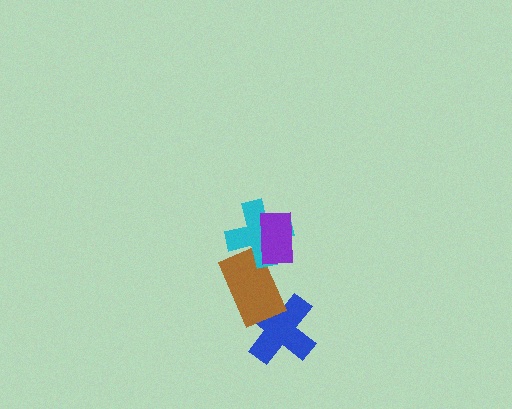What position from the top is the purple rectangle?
The purple rectangle is 1st from the top.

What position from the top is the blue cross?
The blue cross is 4th from the top.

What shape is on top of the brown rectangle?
The cyan cross is on top of the brown rectangle.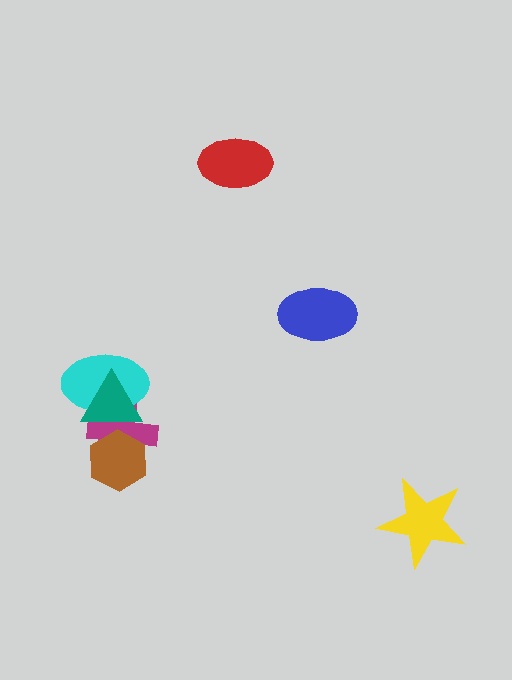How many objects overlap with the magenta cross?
3 objects overlap with the magenta cross.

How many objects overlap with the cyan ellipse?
2 objects overlap with the cyan ellipse.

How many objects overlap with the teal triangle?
3 objects overlap with the teal triangle.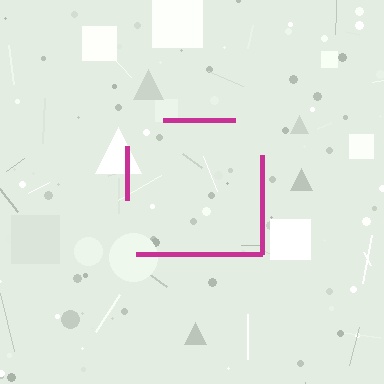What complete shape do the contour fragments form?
The contour fragments form a square.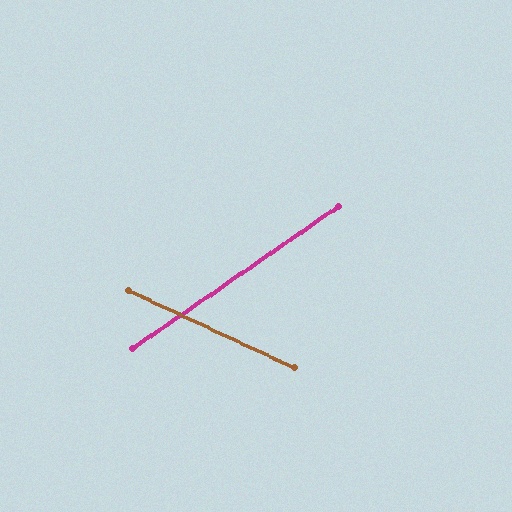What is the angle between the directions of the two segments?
Approximately 60 degrees.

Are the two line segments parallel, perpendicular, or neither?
Neither parallel nor perpendicular — they differ by about 60°.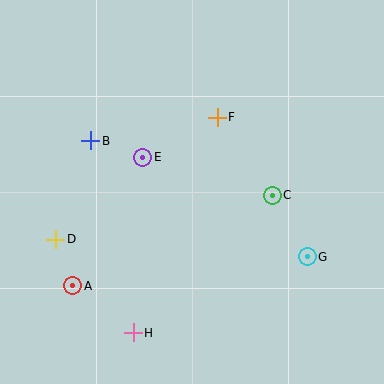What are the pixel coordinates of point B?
Point B is at (91, 141).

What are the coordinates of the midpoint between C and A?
The midpoint between C and A is at (172, 241).